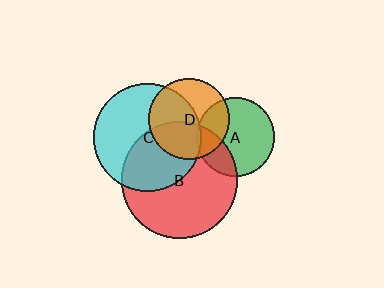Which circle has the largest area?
Circle B (red).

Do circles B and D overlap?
Yes.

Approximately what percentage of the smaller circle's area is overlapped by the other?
Approximately 40%.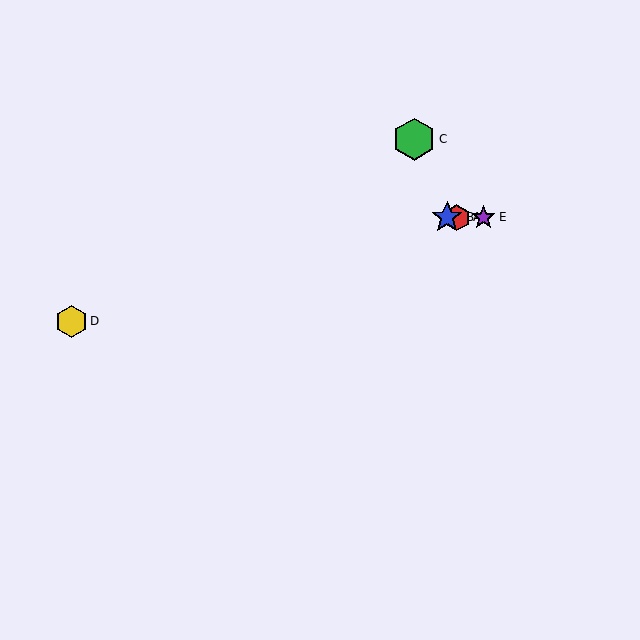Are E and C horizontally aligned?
No, E is at y≈218 and C is at y≈139.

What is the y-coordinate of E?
Object E is at y≈218.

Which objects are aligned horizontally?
Objects A, B, E are aligned horizontally.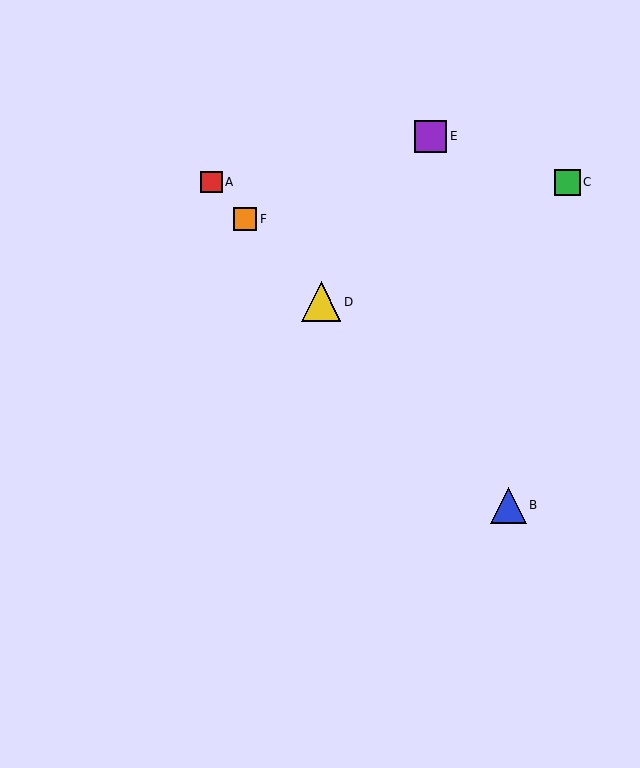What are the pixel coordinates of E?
Object E is at (431, 136).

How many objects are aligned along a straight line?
4 objects (A, B, D, F) are aligned along a straight line.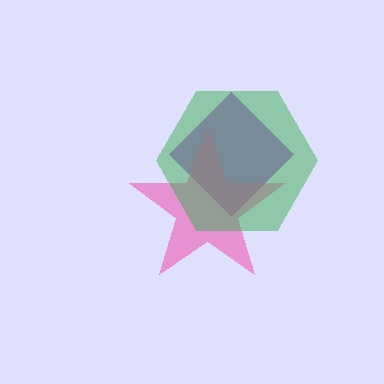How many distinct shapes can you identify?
There are 3 distinct shapes: a purple diamond, a pink star, a green hexagon.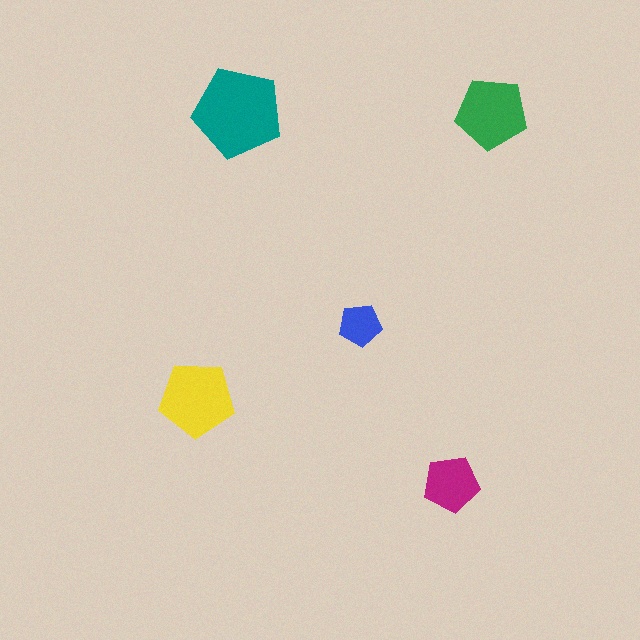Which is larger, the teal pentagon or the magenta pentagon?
The teal one.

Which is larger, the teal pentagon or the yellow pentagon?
The teal one.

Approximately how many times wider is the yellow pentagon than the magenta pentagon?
About 1.5 times wider.